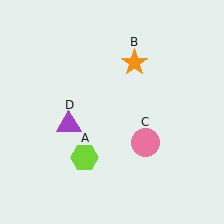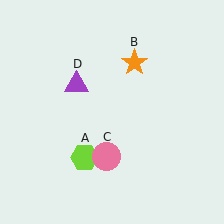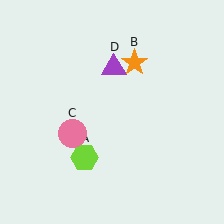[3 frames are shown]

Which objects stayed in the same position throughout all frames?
Lime hexagon (object A) and orange star (object B) remained stationary.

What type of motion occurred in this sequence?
The pink circle (object C), purple triangle (object D) rotated clockwise around the center of the scene.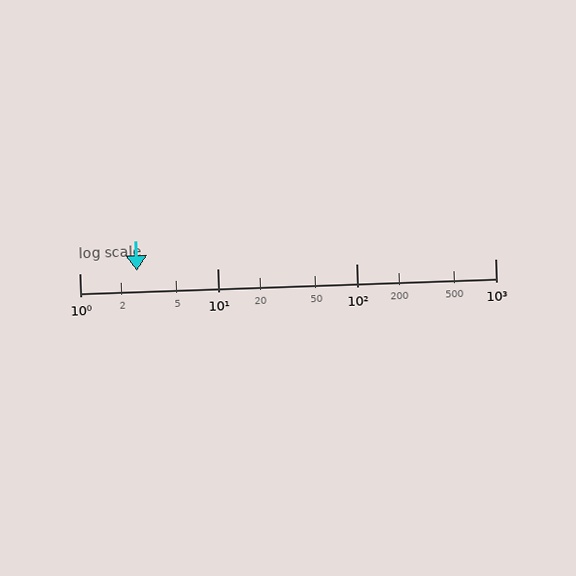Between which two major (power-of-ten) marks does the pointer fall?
The pointer is between 1 and 10.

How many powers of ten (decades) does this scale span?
The scale spans 3 decades, from 1 to 1000.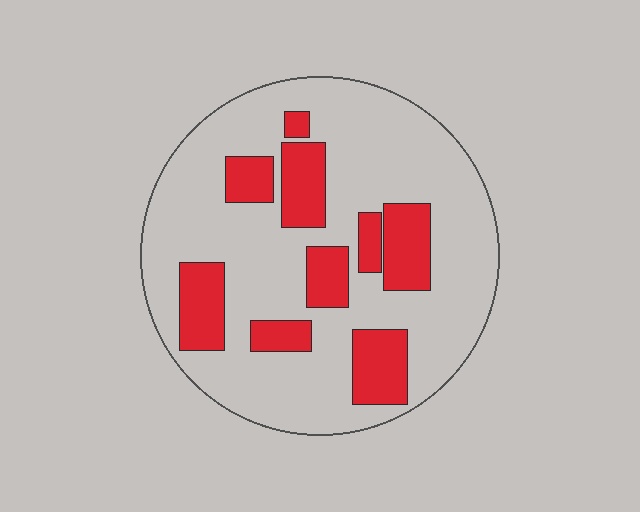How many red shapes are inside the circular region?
9.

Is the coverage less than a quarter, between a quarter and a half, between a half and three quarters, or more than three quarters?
Between a quarter and a half.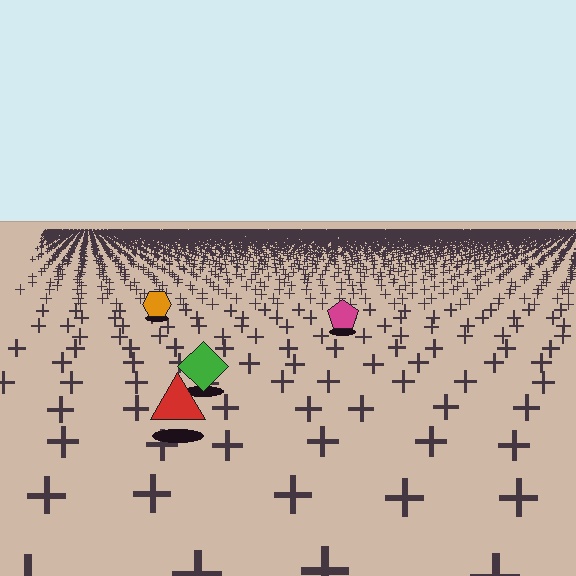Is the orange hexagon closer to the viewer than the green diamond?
No. The green diamond is closer — you can tell from the texture gradient: the ground texture is coarser near it.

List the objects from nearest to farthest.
From nearest to farthest: the red triangle, the green diamond, the magenta pentagon, the orange hexagon.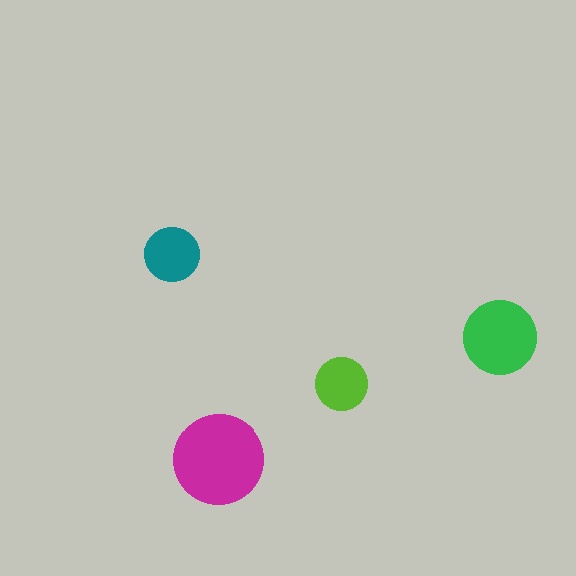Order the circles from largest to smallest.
the magenta one, the green one, the teal one, the lime one.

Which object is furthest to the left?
The teal circle is leftmost.